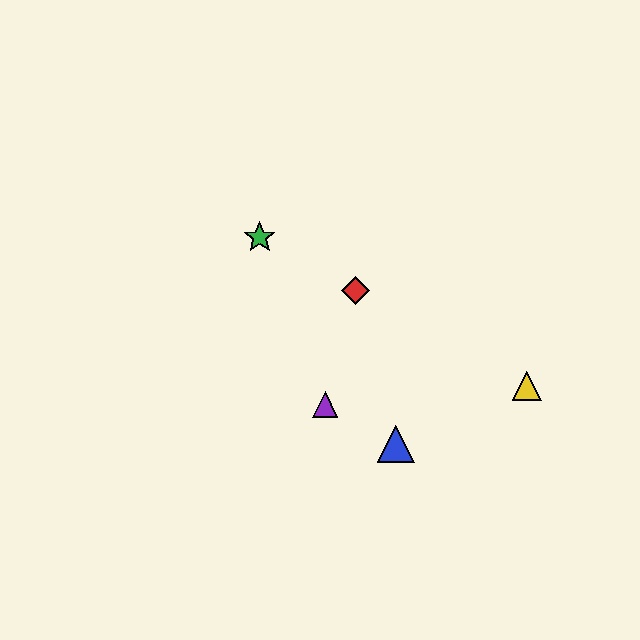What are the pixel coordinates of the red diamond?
The red diamond is at (355, 291).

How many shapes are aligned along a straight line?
3 shapes (the red diamond, the green star, the yellow triangle) are aligned along a straight line.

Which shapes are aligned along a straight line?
The red diamond, the green star, the yellow triangle are aligned along a straight line.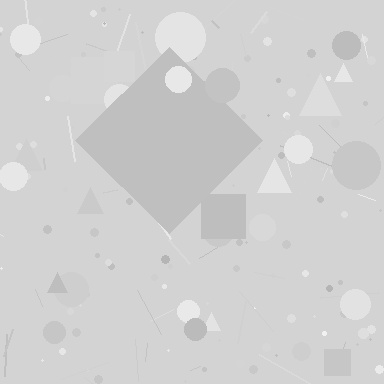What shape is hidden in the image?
A diamond is hidden in the image.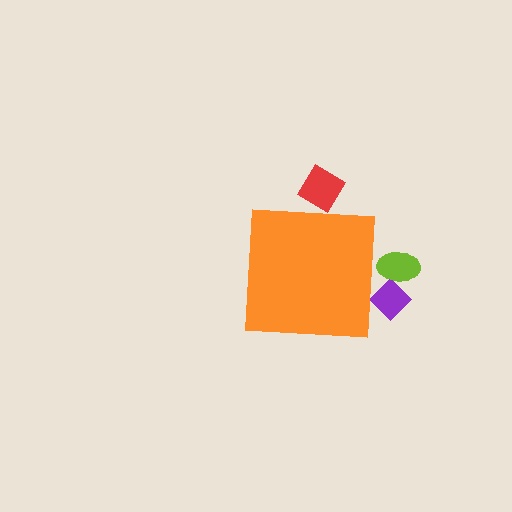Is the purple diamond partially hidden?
Yes, the purple diamond is partially hidden behind the orange square.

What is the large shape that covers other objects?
An orange square.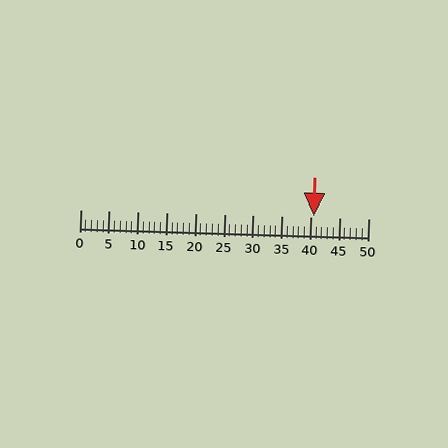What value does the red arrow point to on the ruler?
The red arrow points to approximately 41.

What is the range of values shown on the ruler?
The ruler shows values from 0 to 50.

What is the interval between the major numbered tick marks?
The major tick marks are spaced 5 units apart.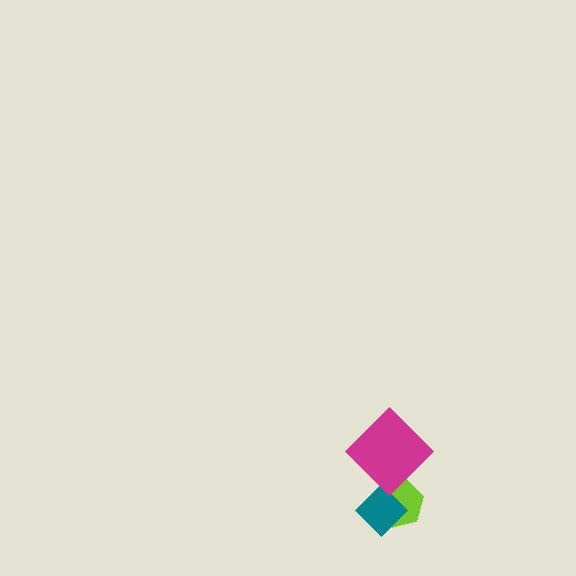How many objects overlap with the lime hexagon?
2 objects overlap with the lime hexagon.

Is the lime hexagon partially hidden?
Yes, it is partially covered by another shape.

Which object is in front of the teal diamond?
The magenta diamond is in front of the teal diamond.